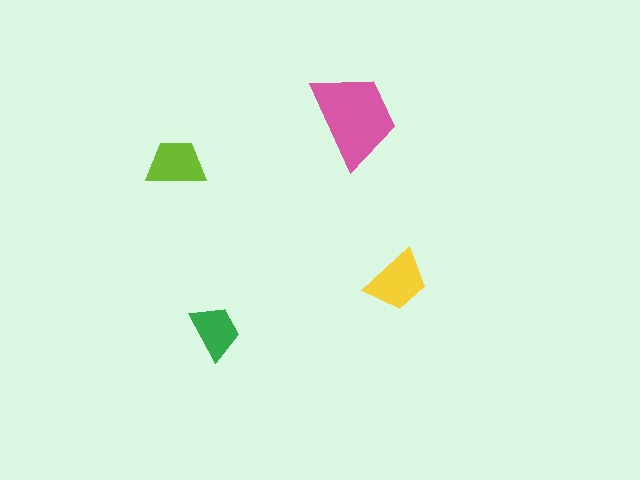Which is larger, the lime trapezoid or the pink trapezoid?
The pink one.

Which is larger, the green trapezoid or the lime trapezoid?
The lime one.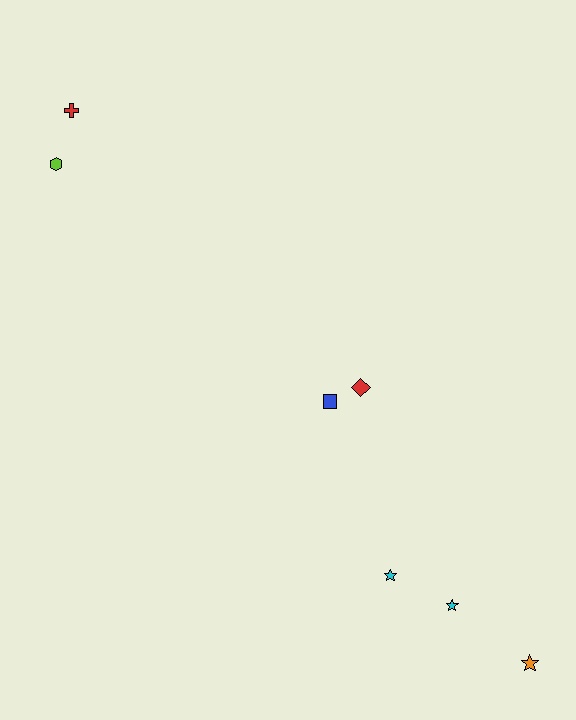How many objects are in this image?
There are 7 objects.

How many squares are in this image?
There is 1 square.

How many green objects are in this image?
There are no green objects.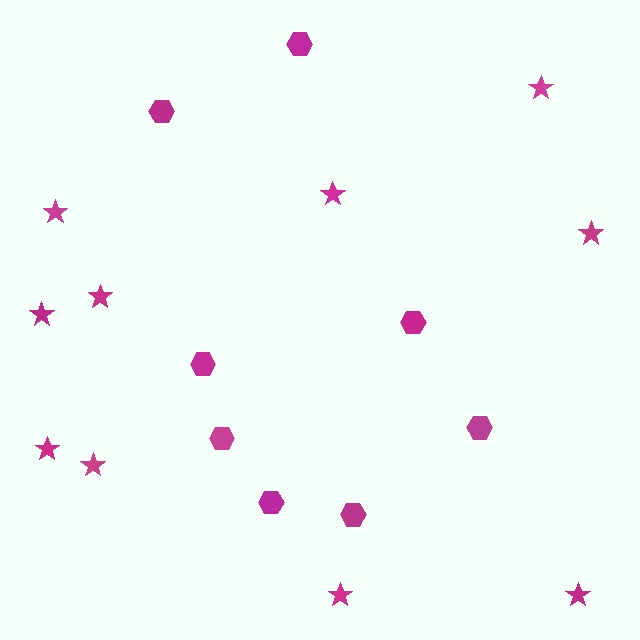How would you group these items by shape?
There are 2 groups: one group of hexagons (8) and one group of stars (10).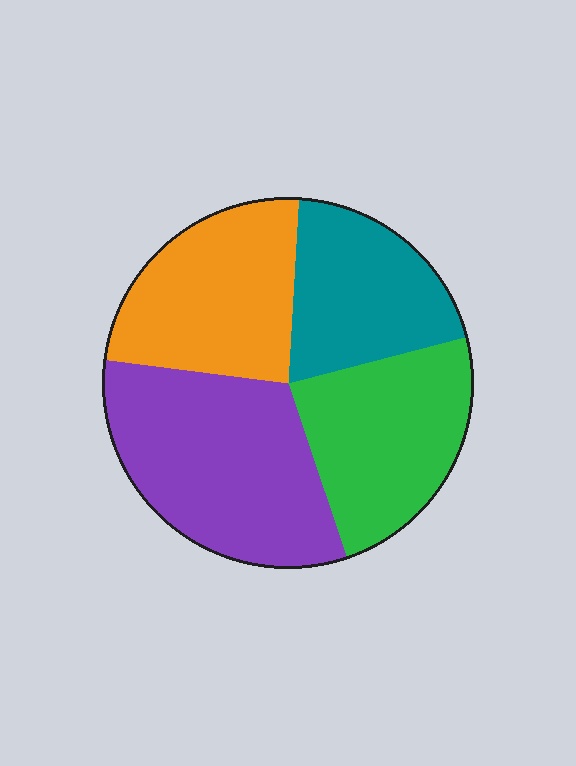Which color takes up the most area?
Purple, at roughly 30%.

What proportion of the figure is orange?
Orange covers 24% of the figure.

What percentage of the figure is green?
Green covers around 25% of the figure.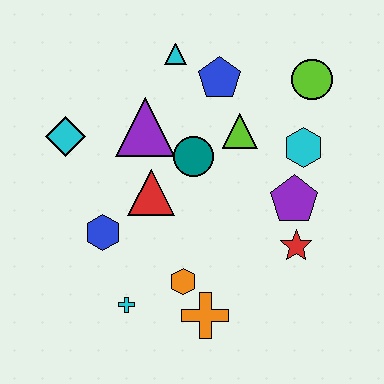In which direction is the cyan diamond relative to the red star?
The cyan diamond is to the left of the red star.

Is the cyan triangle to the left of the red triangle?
No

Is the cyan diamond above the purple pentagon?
Yes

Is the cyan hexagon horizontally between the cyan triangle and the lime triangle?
No